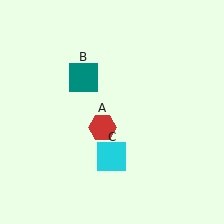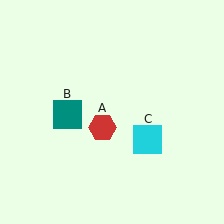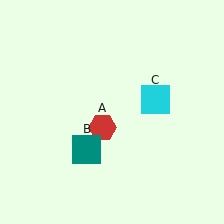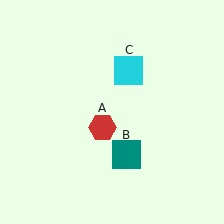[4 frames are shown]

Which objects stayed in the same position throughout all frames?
Red hexagon (object A) remained stationary.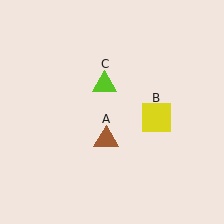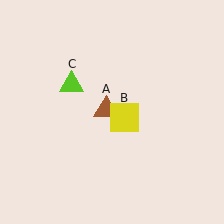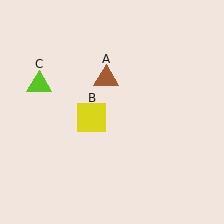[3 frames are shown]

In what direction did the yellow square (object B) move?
The yellow square (object B) moved left.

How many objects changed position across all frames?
3 objects changed position: brown triangle (object A), yellow square (object B), lime triangle (object C).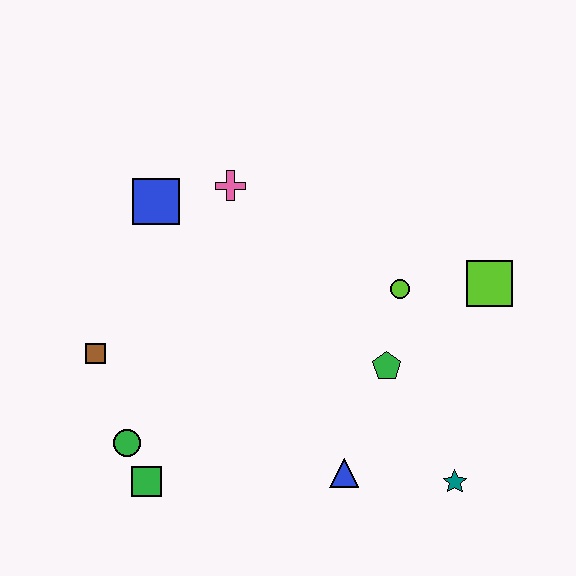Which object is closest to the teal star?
The blue triangle is closest to the teal star.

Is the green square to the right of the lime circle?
No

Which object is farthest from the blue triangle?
The blue square is farthest from the blue triangle.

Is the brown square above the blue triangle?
Yes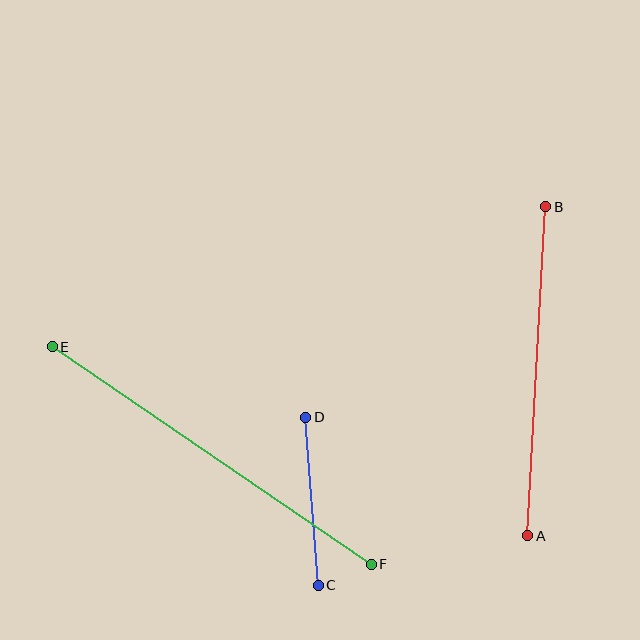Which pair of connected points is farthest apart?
Points E and F are farthest apart.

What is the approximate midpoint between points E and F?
The midpoint is at approximately (212, 456) pixels.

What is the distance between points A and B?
The distance is approximately 330 pixels.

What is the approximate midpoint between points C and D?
The midpoint is at approximately (312, 501) pixels.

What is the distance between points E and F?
The distance is approximately 386 pixels.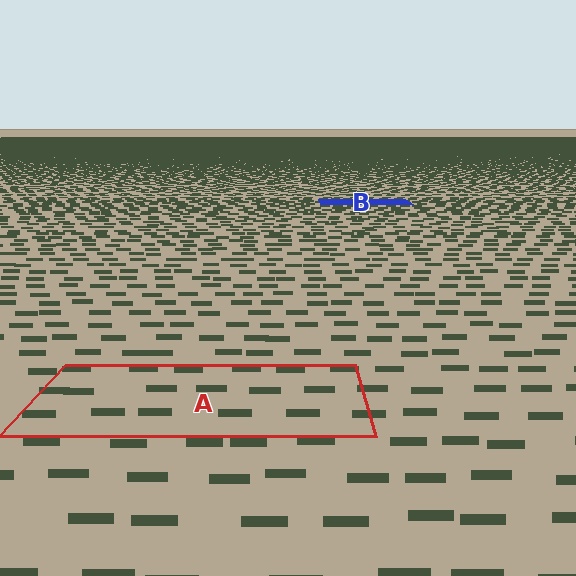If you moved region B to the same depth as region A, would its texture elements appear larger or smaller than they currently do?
They would appear larger. At a closer depth, the same texture elements are projected at a bigger on-screen size.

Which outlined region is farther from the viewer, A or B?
Region B is farther from the viewer — the texture elements inside it appear smaller and more densely packed.